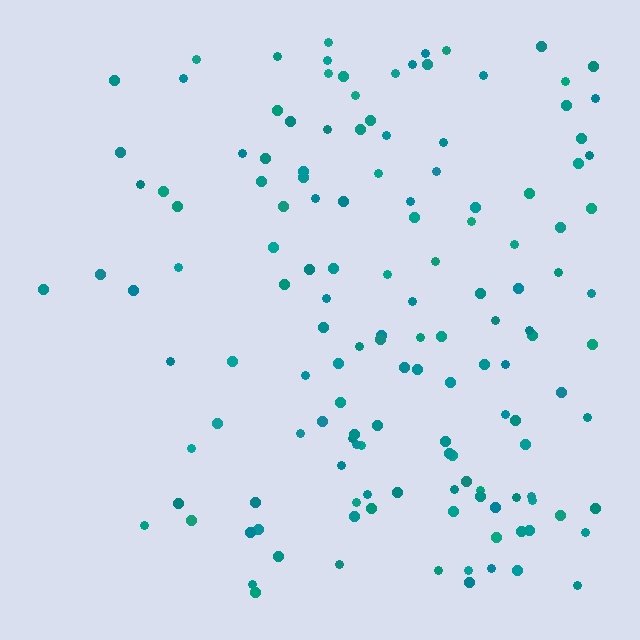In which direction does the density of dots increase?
From left to right, with the right side densest.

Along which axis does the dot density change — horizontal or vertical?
Horizontal.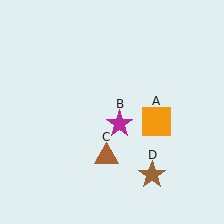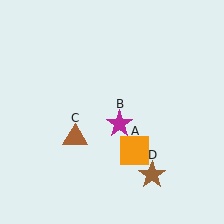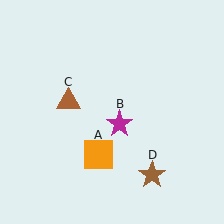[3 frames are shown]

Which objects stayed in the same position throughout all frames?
Magenta star (object B) and brown star (object D) remained stationary.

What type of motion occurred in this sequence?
The orange square (object A), brown triangle (object C) rotated clockwise around the center of the scene.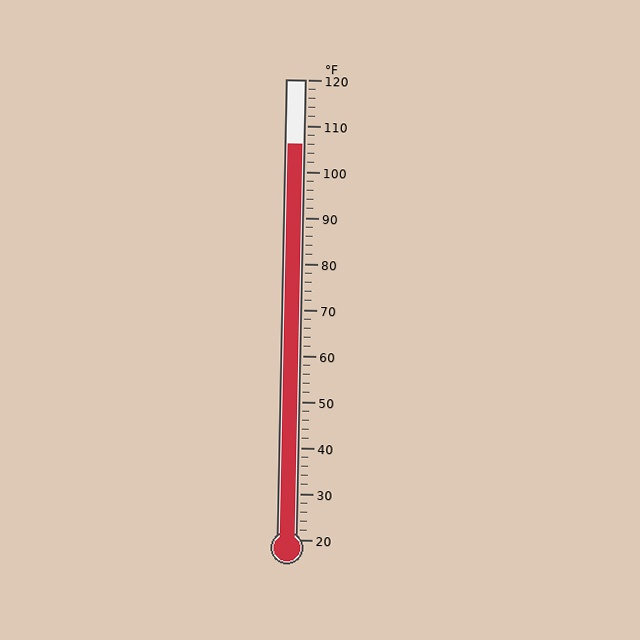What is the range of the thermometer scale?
The thermometer scale ranges from 20°F to 120°F.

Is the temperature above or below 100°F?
The temperature is above 100°F.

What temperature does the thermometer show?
The thermometer shows approximately 106°F.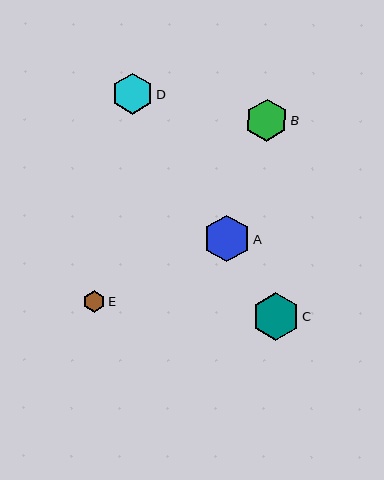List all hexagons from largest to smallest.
From largest to smallest: C, A, B, D, E.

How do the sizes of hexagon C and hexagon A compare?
Hexagon C and hexagon A are approximately the same size.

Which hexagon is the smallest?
Hexagon E is the smallest with a size of approximately 21 pixels.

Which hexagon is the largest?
Hexagon C is the largest with a size of approximately 47 pixels.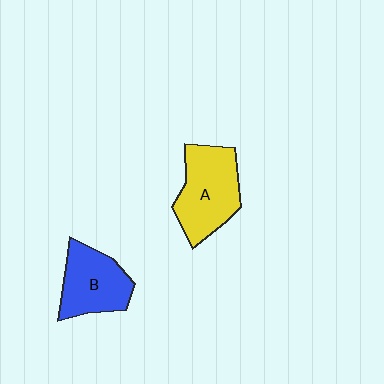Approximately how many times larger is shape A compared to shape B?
Approximately 1.2 times.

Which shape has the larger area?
Shape A (yellow).